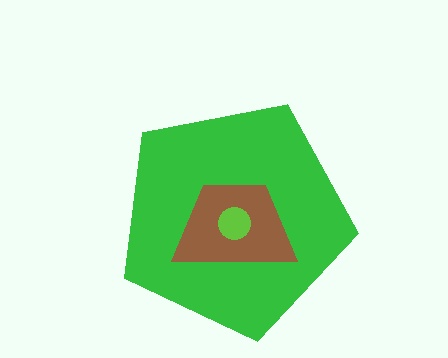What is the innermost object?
The lime circle.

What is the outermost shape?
The green pentagon.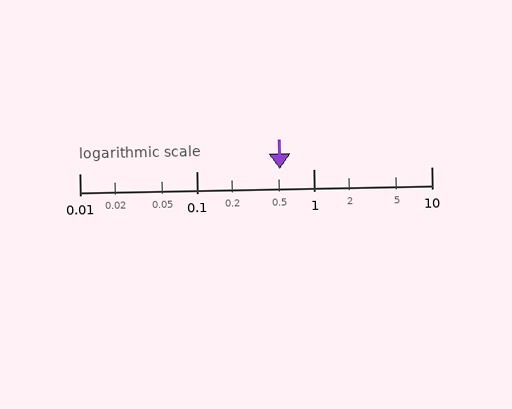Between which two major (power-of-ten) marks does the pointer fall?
The pointer is between 0.1 and 1.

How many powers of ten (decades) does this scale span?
The scale spans 3 decades, from 0.01 to 10.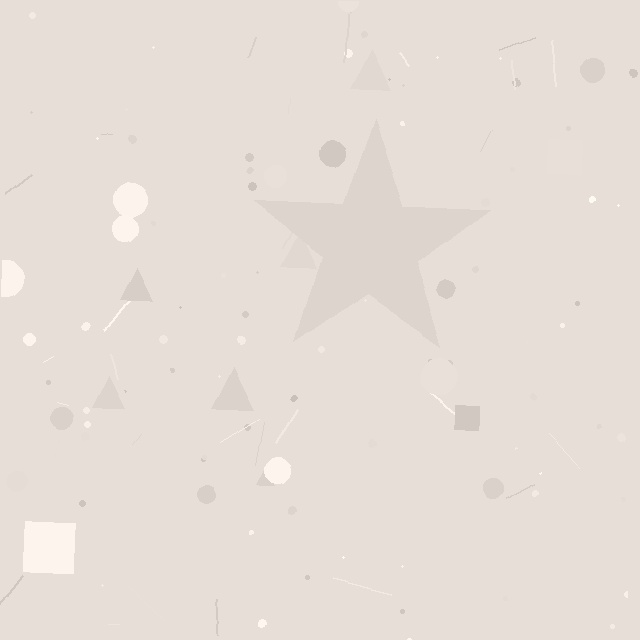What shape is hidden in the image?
A star is hidden in the image.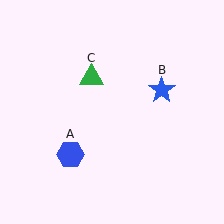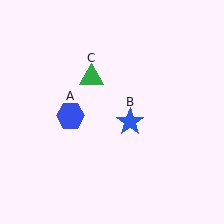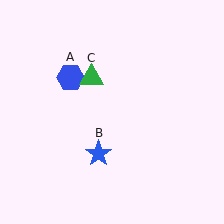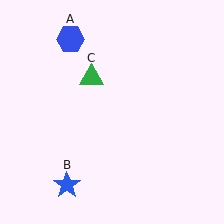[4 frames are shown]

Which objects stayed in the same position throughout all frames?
Green triangle (object C) remained stationary.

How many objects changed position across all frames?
2 objects changed position: blue hexagon (object A), blue star (object B).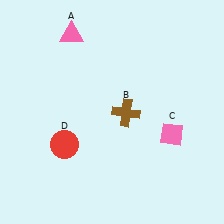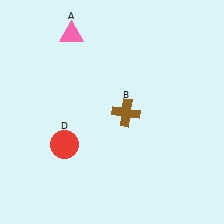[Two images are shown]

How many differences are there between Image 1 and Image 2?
There is 1 difference between the two images.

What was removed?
The pink diamond (C) was removed in Image 2.